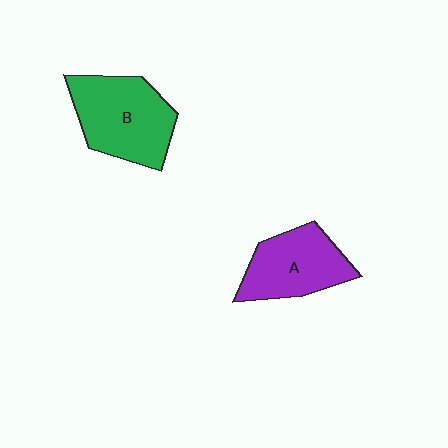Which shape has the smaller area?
Shape A (purple).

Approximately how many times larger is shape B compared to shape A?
Approximately 1.2 times.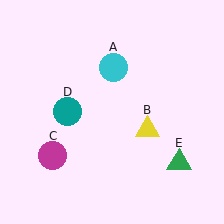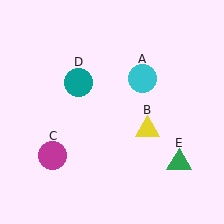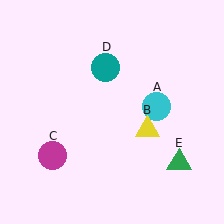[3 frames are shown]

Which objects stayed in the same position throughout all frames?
Yellow triangle (object B) and magenta circle (object C) and green triangle (object E) remained stationary.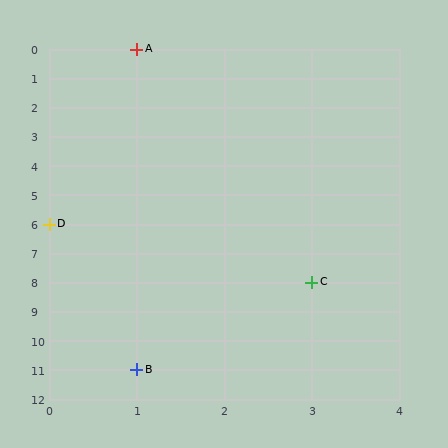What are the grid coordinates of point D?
Point D is at grid coordinates (0, 6).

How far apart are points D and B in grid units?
Points D and B are 1 column and 5 rows apart (about 5.1 grid units diagonally).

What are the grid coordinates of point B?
Point B is at grid coordinates (1, 11).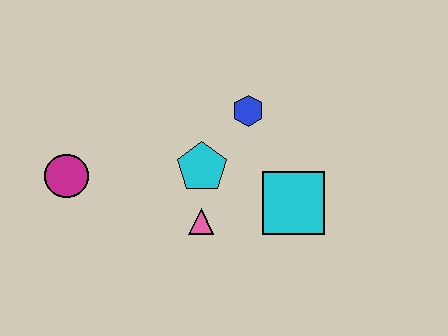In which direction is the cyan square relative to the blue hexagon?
The cyan square is below the blue hexagon.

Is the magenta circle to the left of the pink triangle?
Yes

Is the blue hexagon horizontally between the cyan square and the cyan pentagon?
Yes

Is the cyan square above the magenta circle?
No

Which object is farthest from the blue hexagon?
The magenta circle is farthest from the blue hexagon.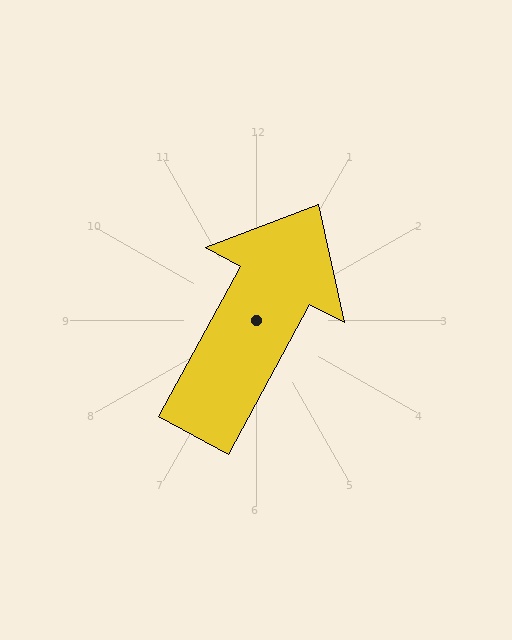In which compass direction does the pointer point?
Northeast.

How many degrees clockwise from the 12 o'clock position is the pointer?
Approximately 28 degrees.